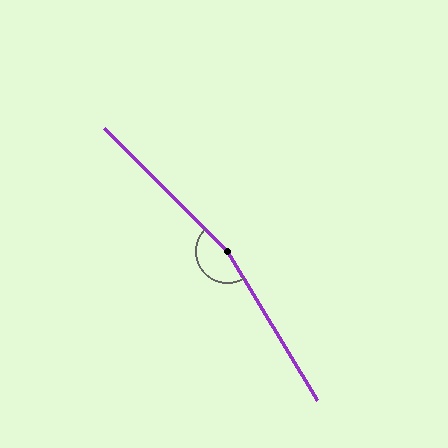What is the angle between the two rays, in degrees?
Approximately 166 degrees.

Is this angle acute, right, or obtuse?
It is obtuse.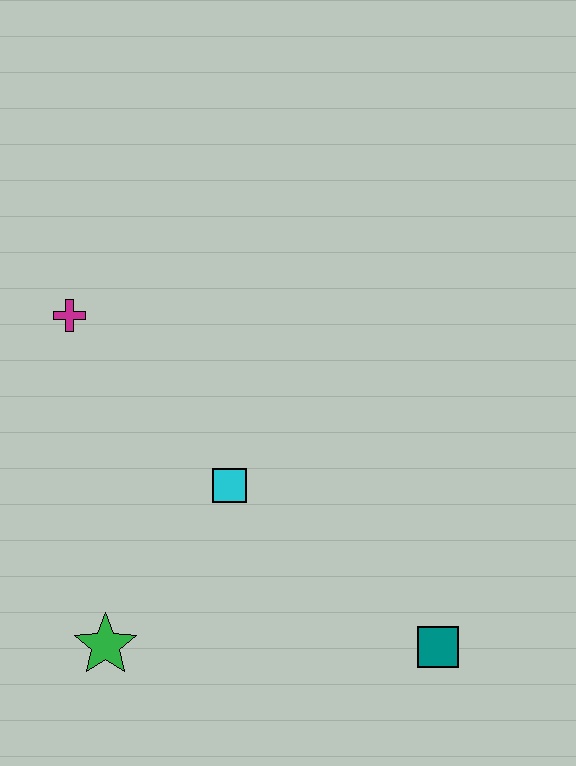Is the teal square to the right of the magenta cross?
Yes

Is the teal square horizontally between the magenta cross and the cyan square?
No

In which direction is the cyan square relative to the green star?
The cyan square is above the green star.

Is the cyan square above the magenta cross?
No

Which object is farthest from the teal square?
The magenta cross is farthest from the teal square.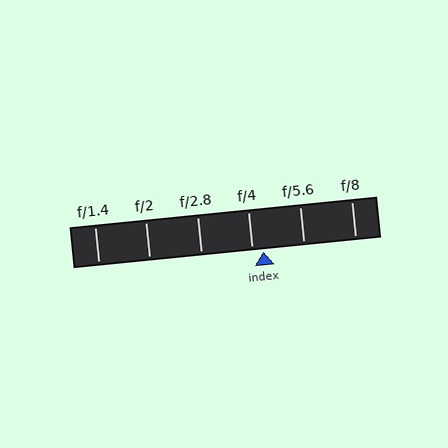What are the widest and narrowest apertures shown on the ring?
The widest aperture shown is f/1.4 and the narrowest is f/8.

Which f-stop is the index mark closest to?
The index mark is closest to f/4.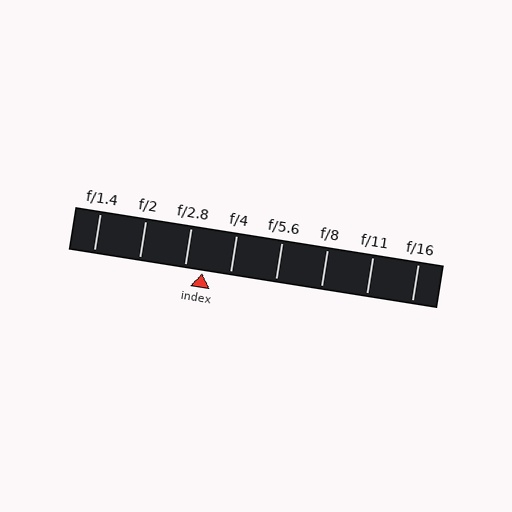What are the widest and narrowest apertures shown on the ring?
The widest aperture shown is f/1.4 and the narrowest is f/16.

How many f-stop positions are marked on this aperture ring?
There are 8 f-stop positions marked.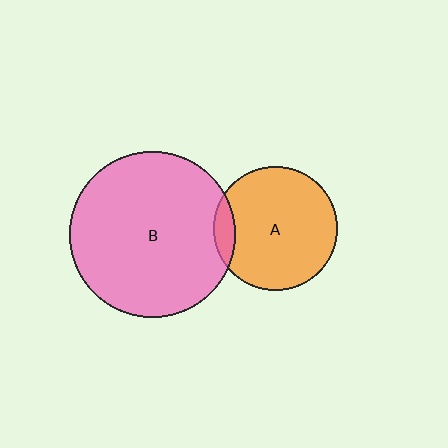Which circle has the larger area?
Circle B (pink).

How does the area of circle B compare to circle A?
Approximately 1.8 times.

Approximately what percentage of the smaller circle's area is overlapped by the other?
Approximately 10%.